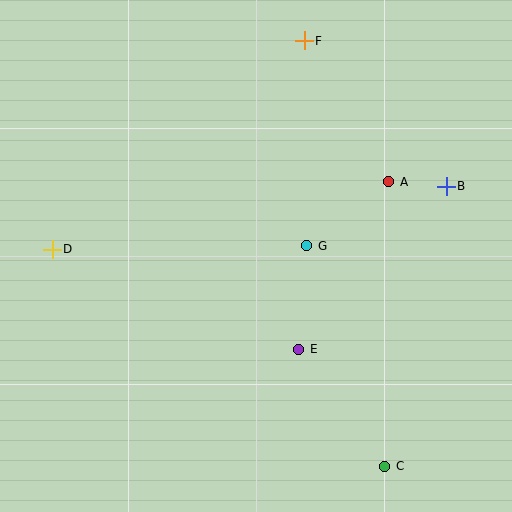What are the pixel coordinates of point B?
Point B is at (446, 186).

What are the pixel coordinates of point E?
Point E is at (299, 349).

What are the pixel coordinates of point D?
Point D is at (52, 249).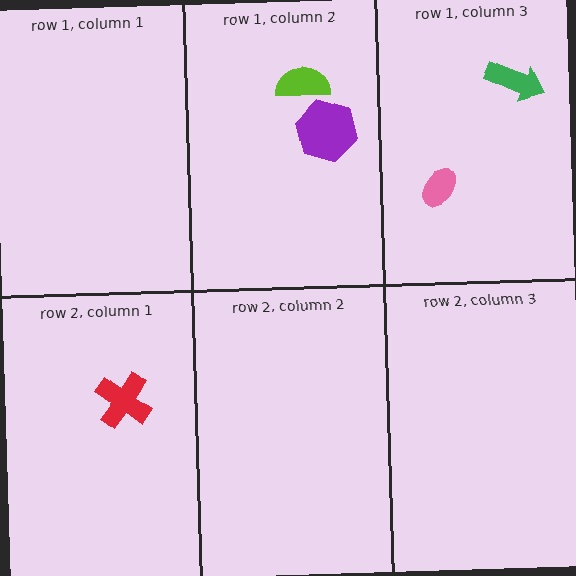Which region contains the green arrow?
The row 1, column 3 region.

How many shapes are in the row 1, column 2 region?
2.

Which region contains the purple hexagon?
The row 1, column 2 region.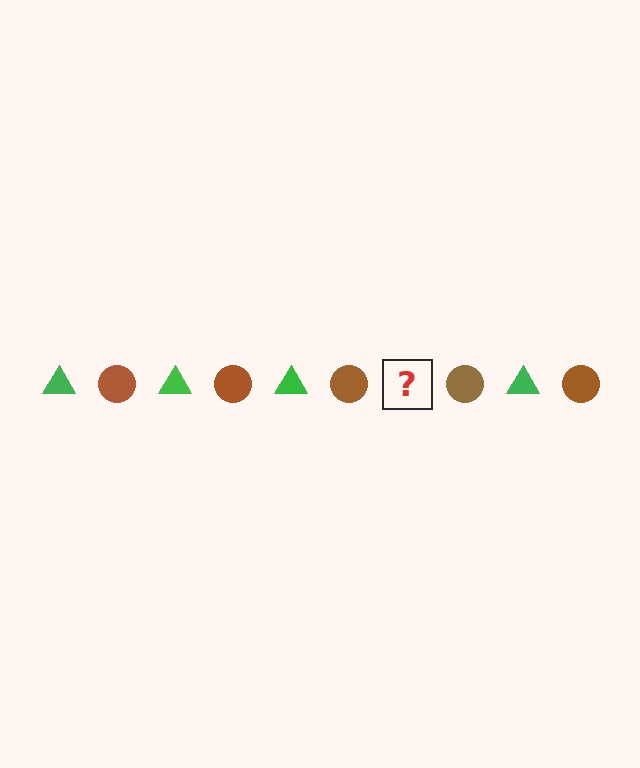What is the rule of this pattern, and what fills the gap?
The rule is that the pattern alternates between green triangle and brown circle. The gap should be filled with a green triangle.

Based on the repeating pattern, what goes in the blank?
The blank should be a green triangle.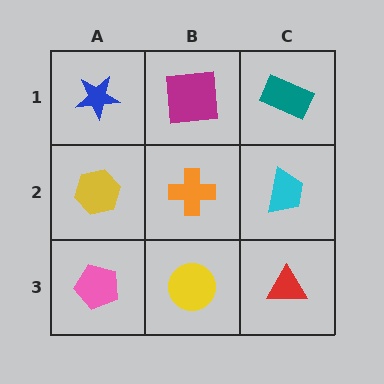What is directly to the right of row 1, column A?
A magenta square.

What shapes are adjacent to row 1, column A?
A yellow hexagon (row 2, column A), a magenta square (row 1, column B).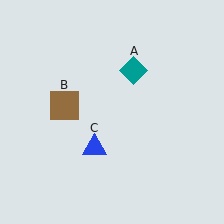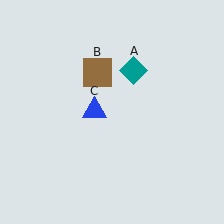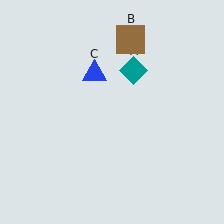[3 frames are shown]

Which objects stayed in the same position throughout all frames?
Teal diamond (object A) remained stationary.